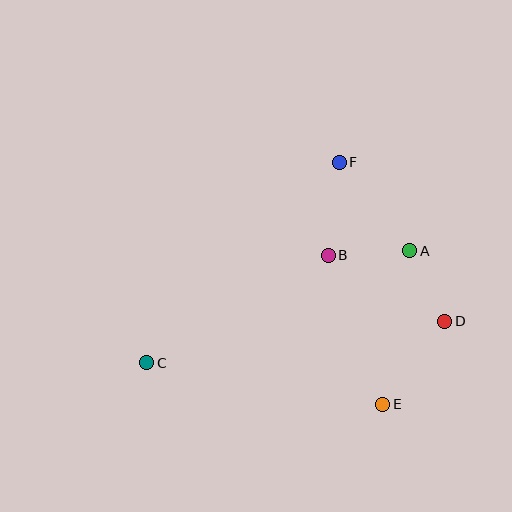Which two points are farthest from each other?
Points C and D are farthest from each other.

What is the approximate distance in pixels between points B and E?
The distance between B and E is approximately 159 pixels.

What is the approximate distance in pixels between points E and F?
The distance between E and F is approximately 246 pixels.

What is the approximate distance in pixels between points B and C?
The distance between B and C is approximately 211 pixels.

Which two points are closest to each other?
Points A and D are closest to each other.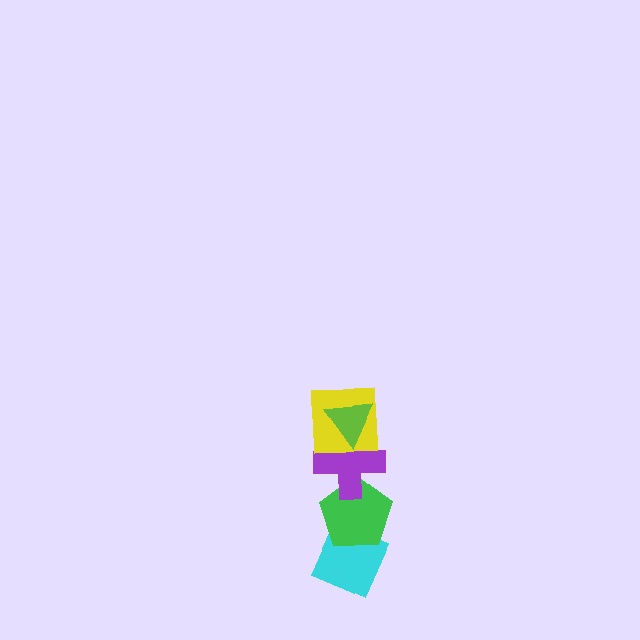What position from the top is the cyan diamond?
The cyan diamond is 5th from the top.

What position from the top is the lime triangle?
The lime triangle is 1st from the top.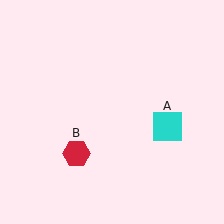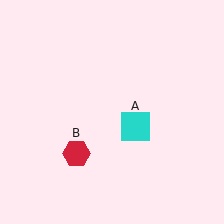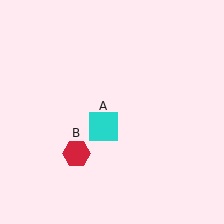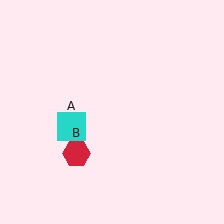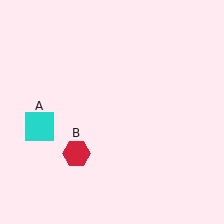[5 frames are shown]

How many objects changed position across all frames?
1 object changed position: cyan square (object A).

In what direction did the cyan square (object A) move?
The cyan square (object A) moved left.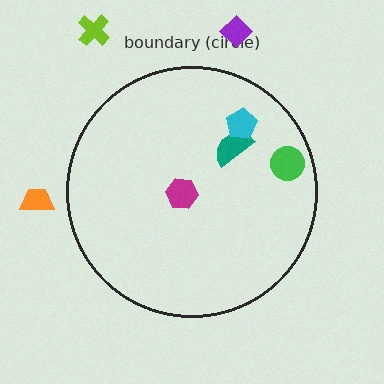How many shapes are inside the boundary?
4 inside, 3 outside.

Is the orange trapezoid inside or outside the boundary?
Outside.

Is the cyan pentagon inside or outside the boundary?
Inside.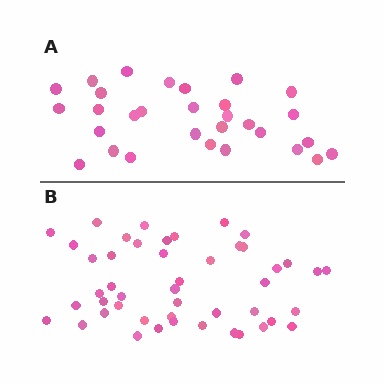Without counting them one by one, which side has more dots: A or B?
Region B (the bottom region) has more dots.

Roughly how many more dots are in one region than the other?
Region B has approximately 15 more dots than region A.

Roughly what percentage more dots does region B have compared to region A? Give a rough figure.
About 55% more.